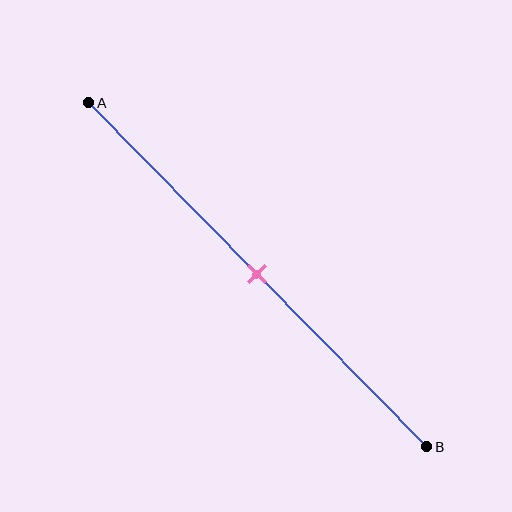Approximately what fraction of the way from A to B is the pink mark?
The pink mark is approximately 50% of the way from A to B.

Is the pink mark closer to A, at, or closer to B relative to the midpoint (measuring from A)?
The pink mark is approximately at the midpoint of segment AB.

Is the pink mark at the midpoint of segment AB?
Yes, the mark is approximately at the midpoint.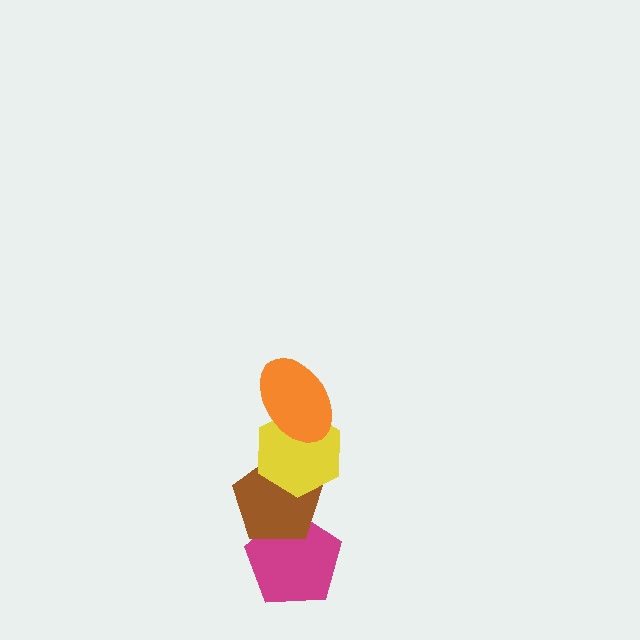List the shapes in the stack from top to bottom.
From top to bottom: the orange ellipse, the yellow hexagon, the brown pentagon, the magenta pentagon.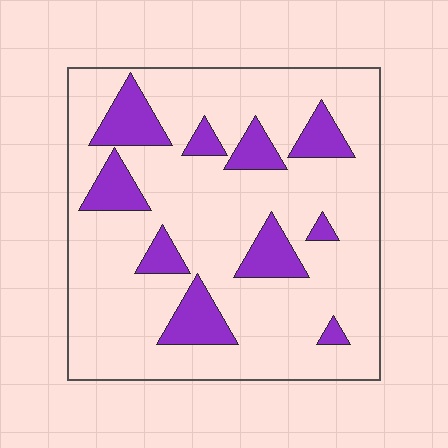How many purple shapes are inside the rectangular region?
10.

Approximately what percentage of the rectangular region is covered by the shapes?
Approximately 20%.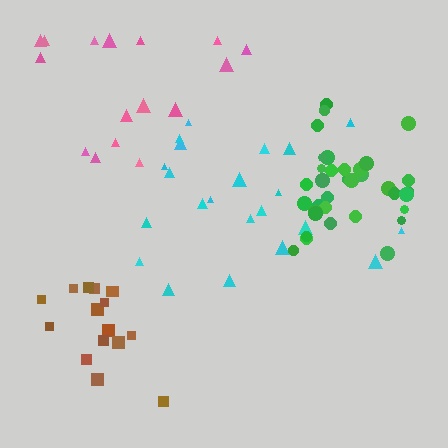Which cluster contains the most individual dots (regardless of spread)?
Green (35).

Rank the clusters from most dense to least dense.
green, brown, cyan, pink.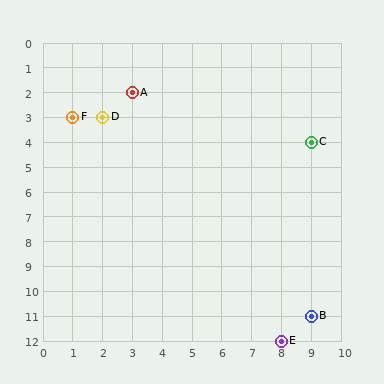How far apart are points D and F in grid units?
Points D and F are 1 column apart.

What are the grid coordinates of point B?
Point B is at grid coordinates (9, 11).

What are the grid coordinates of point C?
Point C is at grid coordinates (9, 4).